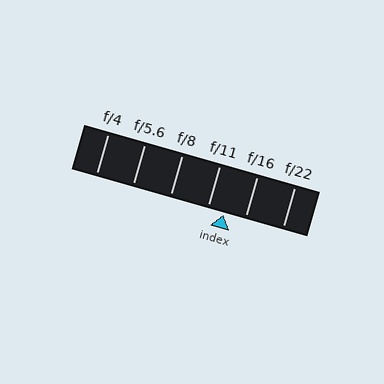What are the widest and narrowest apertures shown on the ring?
The widest aperture shown is f/4 and the narrowest is f/22.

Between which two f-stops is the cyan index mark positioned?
The index mark is between f/11 and f/16.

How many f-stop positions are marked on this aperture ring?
There are 6 f-stop positions marked.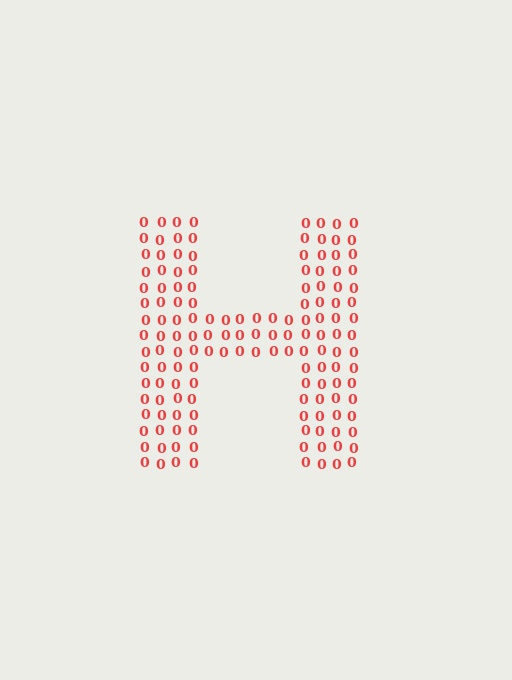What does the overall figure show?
The overall figure shows the letter H.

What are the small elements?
The small elements are digit 0's.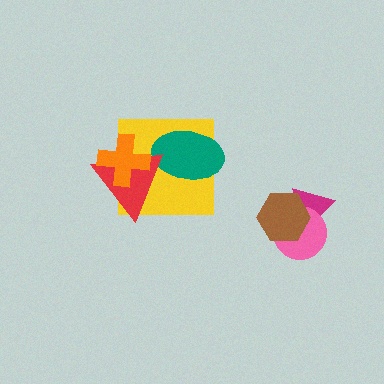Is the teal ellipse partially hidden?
Yes, it is partially covered by another shape.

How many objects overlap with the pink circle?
2 objects overlap with the pink circle.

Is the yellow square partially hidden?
Yes, it is partially covered by another shape.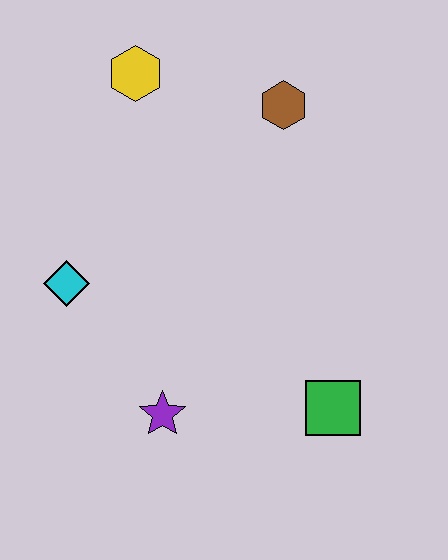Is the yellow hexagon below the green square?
No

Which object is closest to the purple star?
The cyan diamond is closest to the purple star.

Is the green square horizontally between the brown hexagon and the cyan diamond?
No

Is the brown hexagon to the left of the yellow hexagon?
No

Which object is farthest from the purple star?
The yellow hexagon is farthest from the purple star.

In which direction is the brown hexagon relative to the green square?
The brown hexagon is above the green square.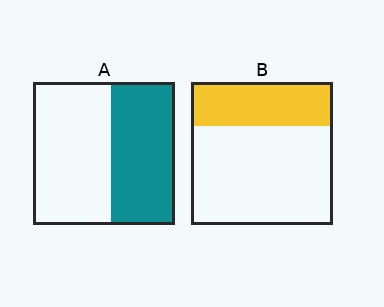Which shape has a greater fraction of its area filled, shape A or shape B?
Shape A.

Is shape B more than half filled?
No.